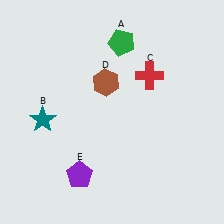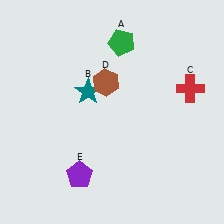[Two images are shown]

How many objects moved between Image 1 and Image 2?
2 objects moved between the two images.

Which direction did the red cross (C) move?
The red cross (C) moved right.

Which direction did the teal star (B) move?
The teal star (B) moved right.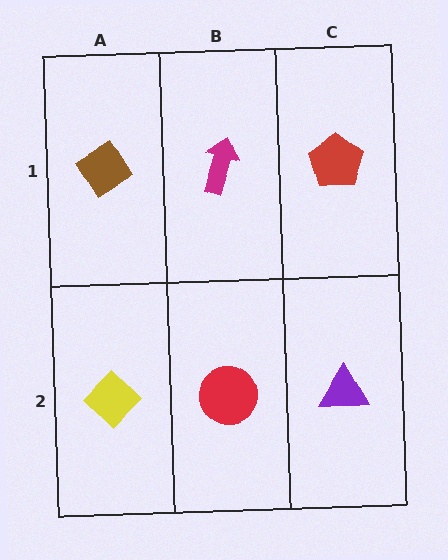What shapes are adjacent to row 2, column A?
A brown diamond (row 1, column A), a red circle (row 2, column B).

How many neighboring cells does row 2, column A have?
2.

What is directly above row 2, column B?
A magenta arrow.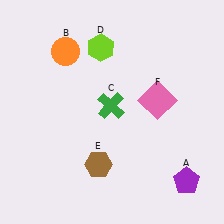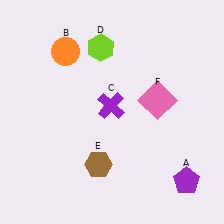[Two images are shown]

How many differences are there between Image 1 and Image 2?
There is 1 difference between the two images.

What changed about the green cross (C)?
In Image 1, C is green. In Image 2, it changed to purple.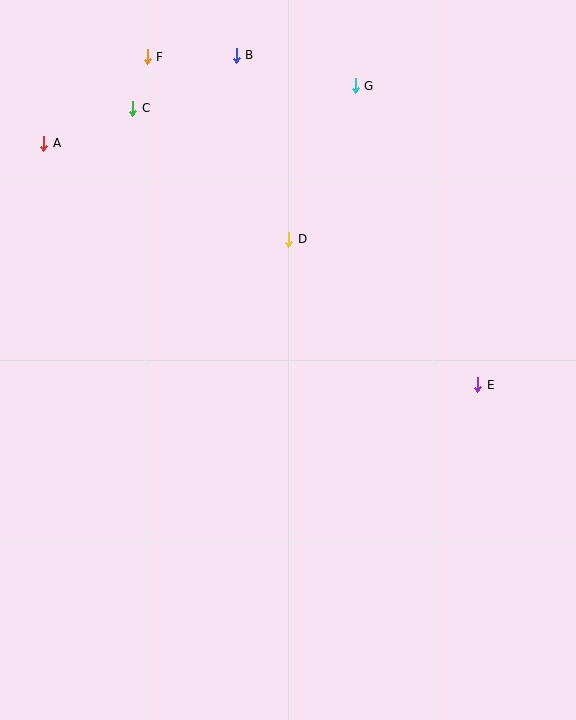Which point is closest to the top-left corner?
Point A is closest to the top-left corner.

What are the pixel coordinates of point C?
Point C is at (133, 108).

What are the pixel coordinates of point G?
Point G is at (355, 86).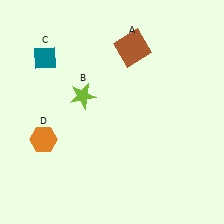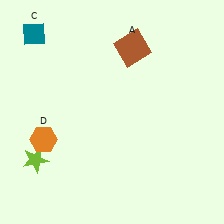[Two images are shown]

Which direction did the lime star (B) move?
The lime star (B) moved down.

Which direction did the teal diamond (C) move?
The teal diamond (C) moved up.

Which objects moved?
The objects that moved are: the lime star (B), the teal diamond (C).